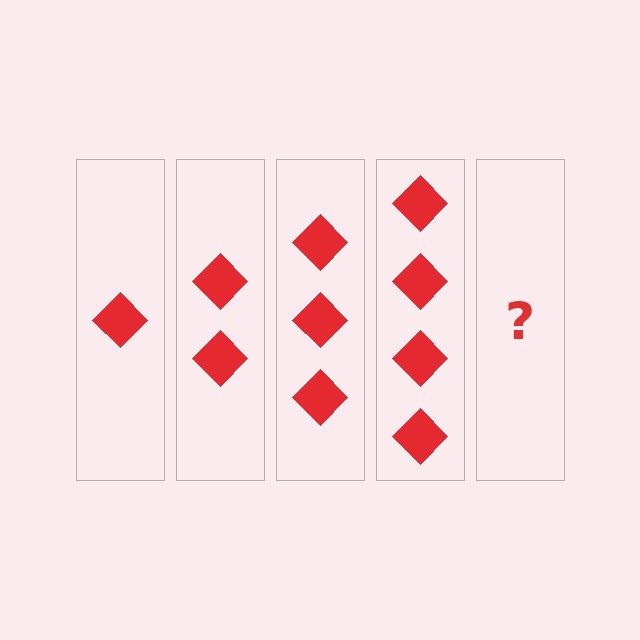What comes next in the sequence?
The next element should be 5 diamonds.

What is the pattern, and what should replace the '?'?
The pattern is that each step adds one more diamond. The '?' should be 5 diamonds.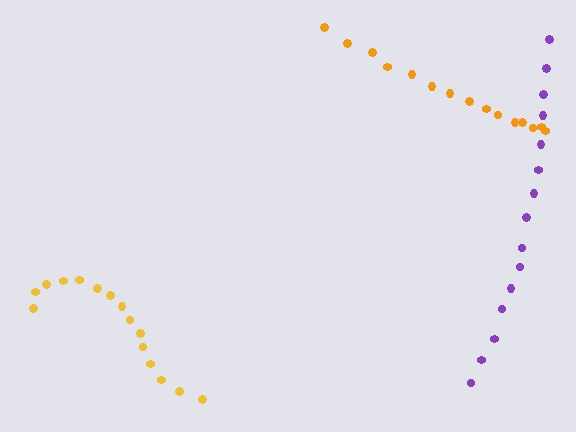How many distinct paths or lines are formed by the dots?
There are 3 distinct paths.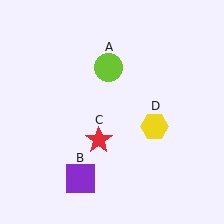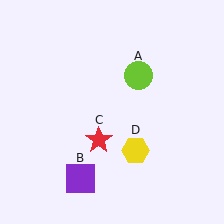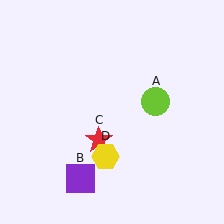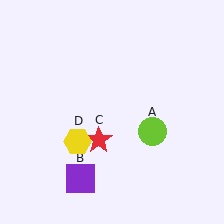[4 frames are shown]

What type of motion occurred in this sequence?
The lime circle (object A), yellow hexagon (object D) rotated clockwise around the center of the scene.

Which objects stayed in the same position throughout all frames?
Purple square (object B) and red star (object C) remained stationary.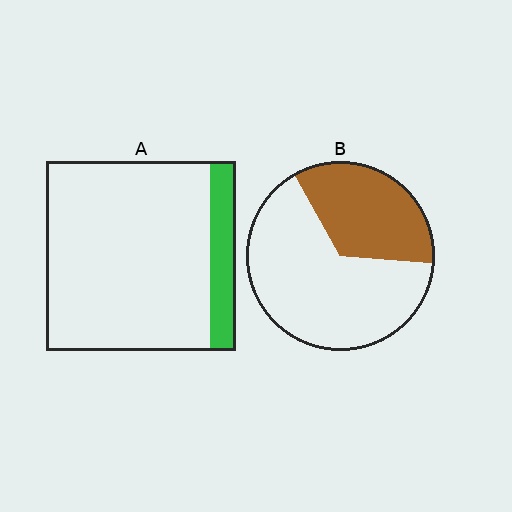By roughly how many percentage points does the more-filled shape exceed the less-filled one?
By roughly 20 percentage points (B over A).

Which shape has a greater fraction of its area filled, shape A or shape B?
Shape B.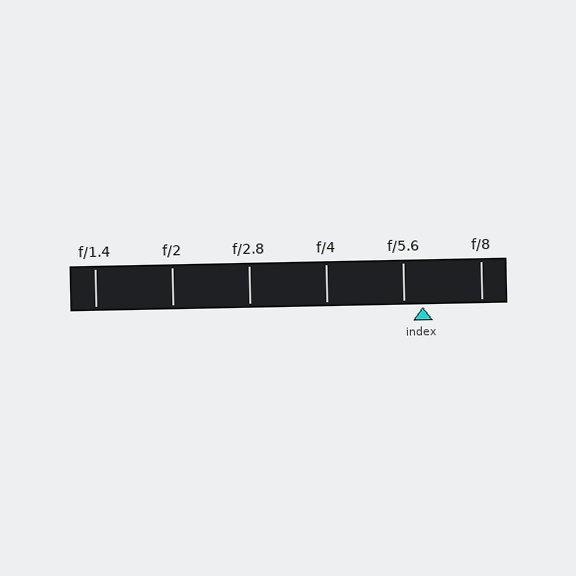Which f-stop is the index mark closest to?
The index mark is closest to f/5.6.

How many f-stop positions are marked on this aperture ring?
There are 6 f-stop positions marked.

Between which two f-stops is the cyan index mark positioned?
The index mark is between f/5.6 and f/8.